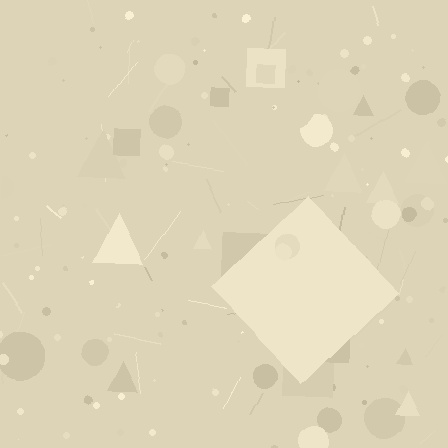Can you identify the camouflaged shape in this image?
The camouflaged shape is a diamond.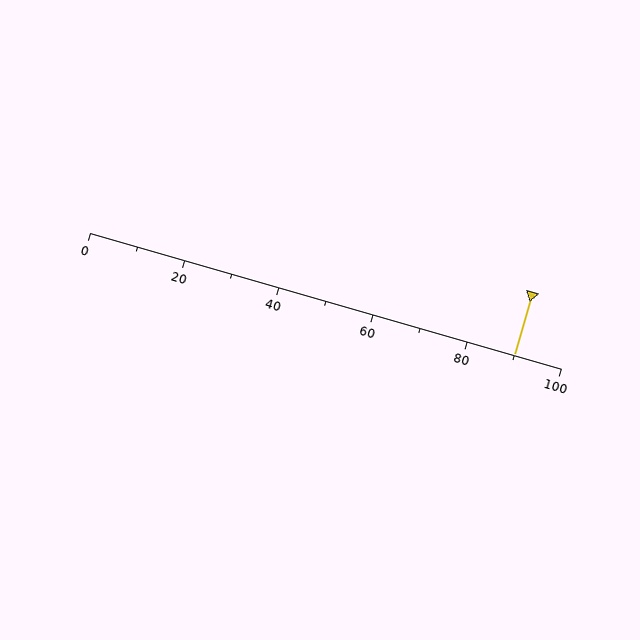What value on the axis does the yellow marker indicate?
The marker indicates approximately 90.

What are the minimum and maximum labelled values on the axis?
The axis runs from 0 to 100.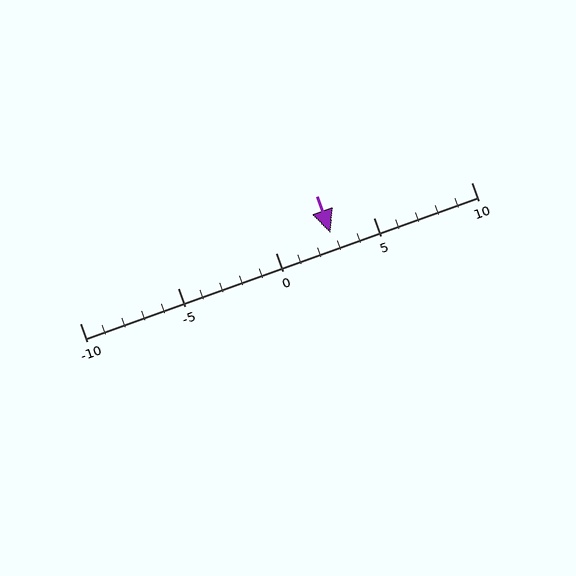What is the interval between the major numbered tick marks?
The major tick marks are spaced 5 units apart.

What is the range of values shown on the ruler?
The ruler shows values from -10 to 10.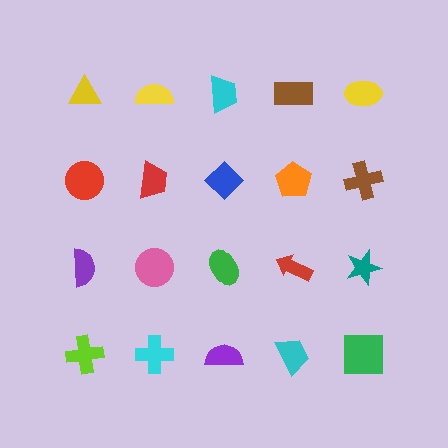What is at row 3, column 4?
A red arrow.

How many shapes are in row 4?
5 shapes.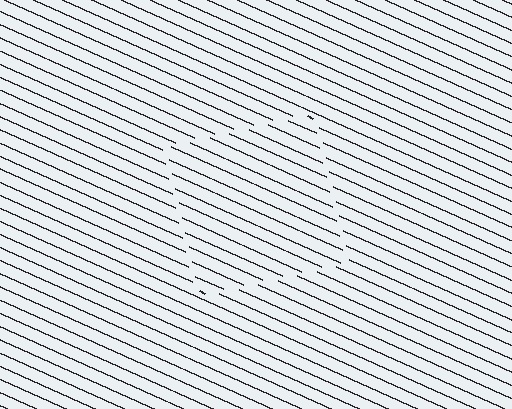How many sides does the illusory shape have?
4 sides — the line-ends trace a square.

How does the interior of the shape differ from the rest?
The interior of the shape contains the same grating, shifted by half a period — the contour is defined by the phase discontinuity where line-ends from the inner and outer gratings abut.